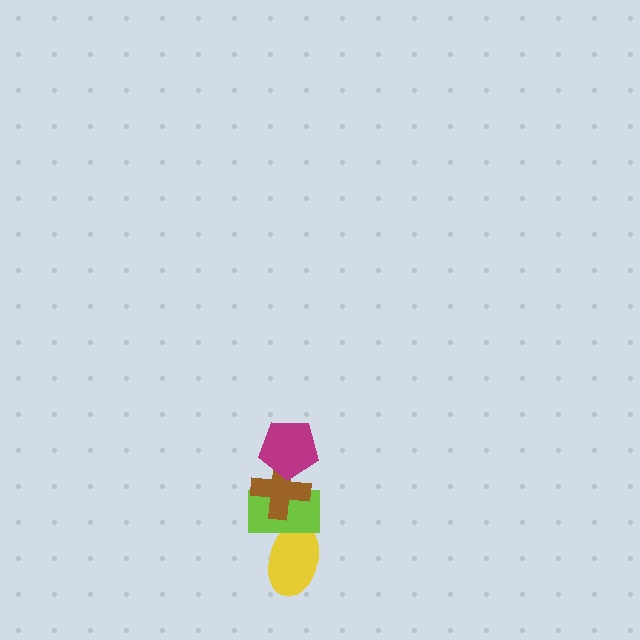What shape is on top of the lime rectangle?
The brown cross is on top of the lime rectangle.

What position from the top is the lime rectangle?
The lime rectangle is 3rd from the top.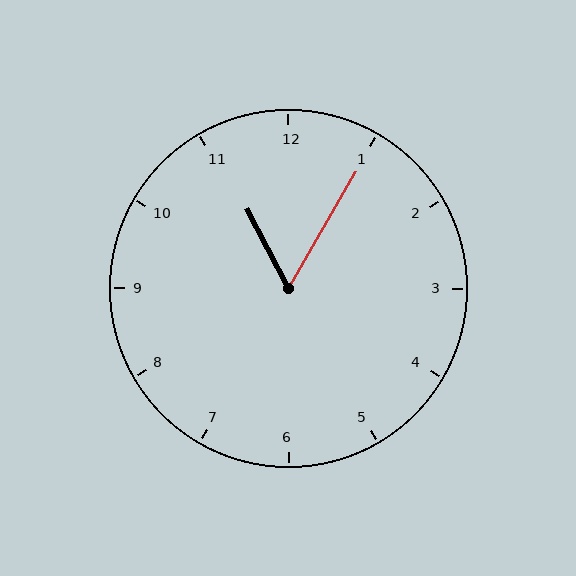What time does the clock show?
11:05.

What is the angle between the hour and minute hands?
Approximately 58 degrees.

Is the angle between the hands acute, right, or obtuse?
It is acute.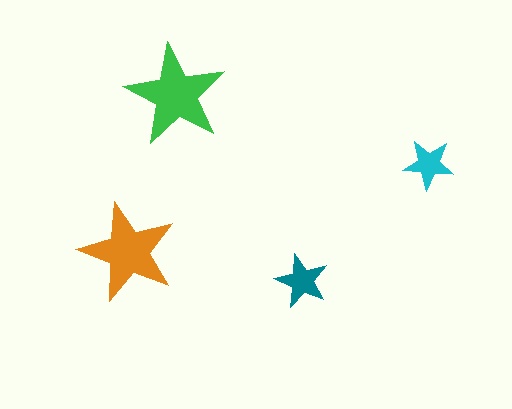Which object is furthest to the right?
The cyan star is rightmost.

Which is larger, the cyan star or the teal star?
The teal one.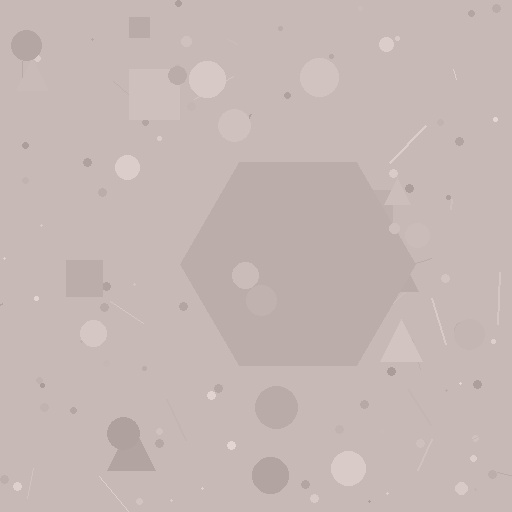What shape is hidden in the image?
A hexagon is hidden in the image.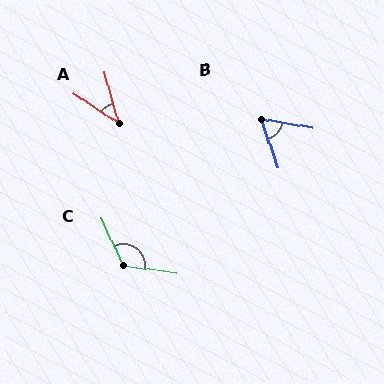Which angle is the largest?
C, at approximately 122 degrees.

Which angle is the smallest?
A, at approximately 41 degrees.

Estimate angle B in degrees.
Approximately 61 degrees.